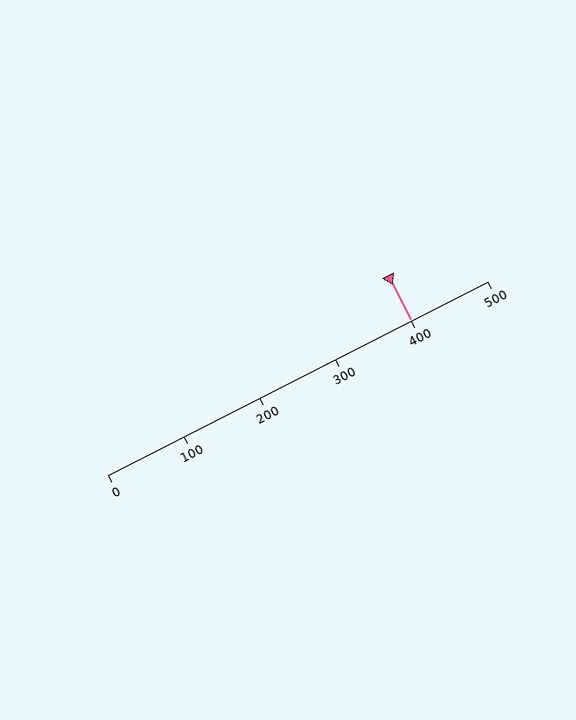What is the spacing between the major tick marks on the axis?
The major ticks are spaced 100 apart.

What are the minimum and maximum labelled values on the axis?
The axis runs from 0 to 500.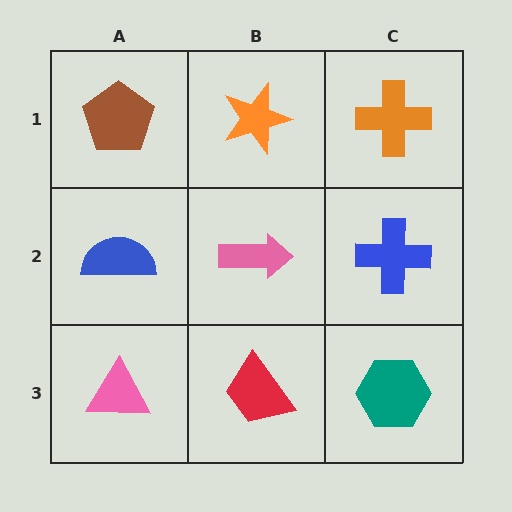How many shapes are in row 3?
3 shapes.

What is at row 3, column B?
A red trapezoid.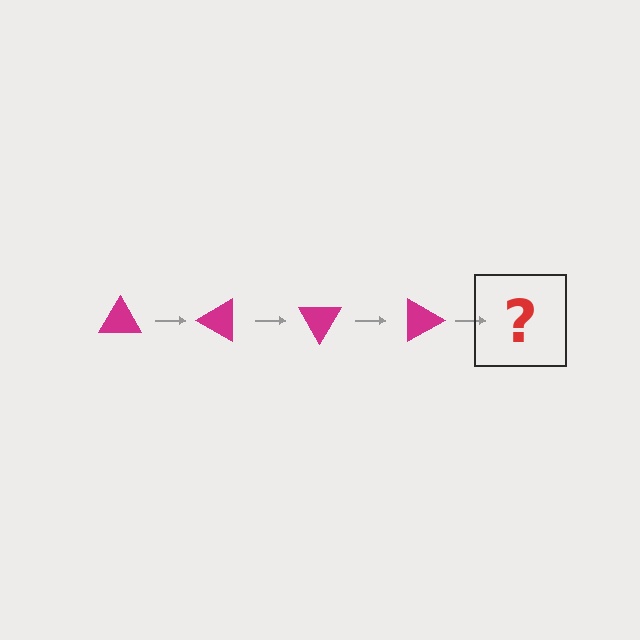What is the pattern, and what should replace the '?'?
The pattern is that the triangle rotates 30 degrees each step. The '?' should be a magenta triangle rotated 120 degrees.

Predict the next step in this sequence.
The next step is a magenta triangle rotated 120 degrees.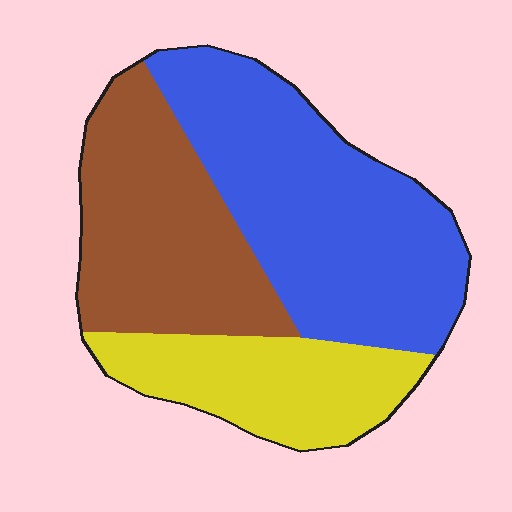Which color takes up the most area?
Blue, at roughly 45%.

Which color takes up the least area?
Yellow, at roughly 25%.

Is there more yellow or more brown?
Brown.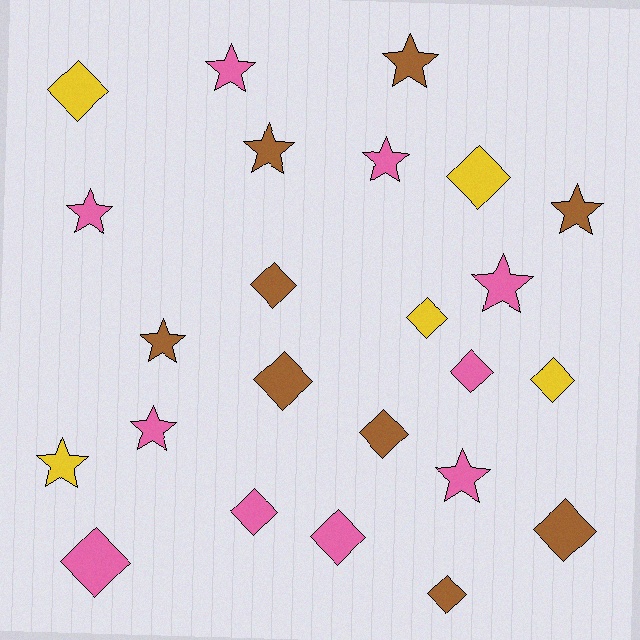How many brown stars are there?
There are 4 brown stars.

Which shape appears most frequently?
Diamond, with 13 objects.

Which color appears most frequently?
Pink, with 10 objects.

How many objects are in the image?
There are 24 objects.